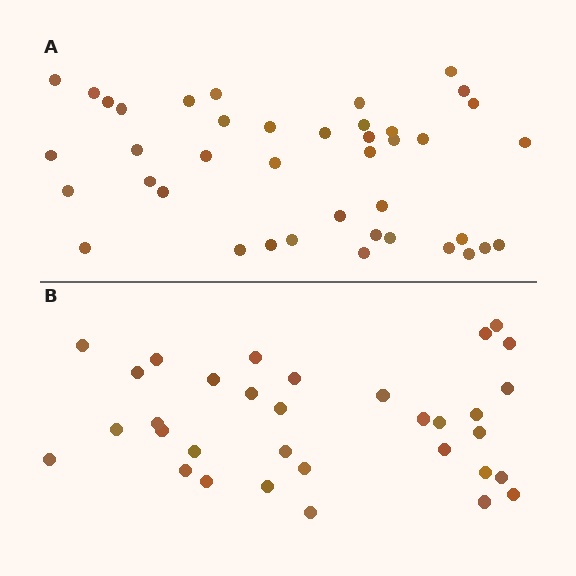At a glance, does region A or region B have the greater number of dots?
Region A (the top region) has more dots.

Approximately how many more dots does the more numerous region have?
Region A has roughly 8 or so more dots than region B.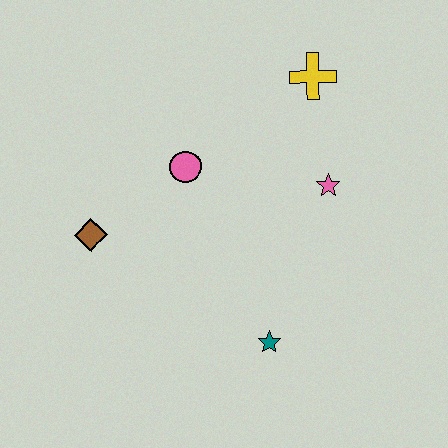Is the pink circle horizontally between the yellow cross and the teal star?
No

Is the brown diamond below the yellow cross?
Yes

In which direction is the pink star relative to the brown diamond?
The pink star is to the right of the brown diamond.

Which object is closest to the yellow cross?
The pink star is closest to the yellow cross.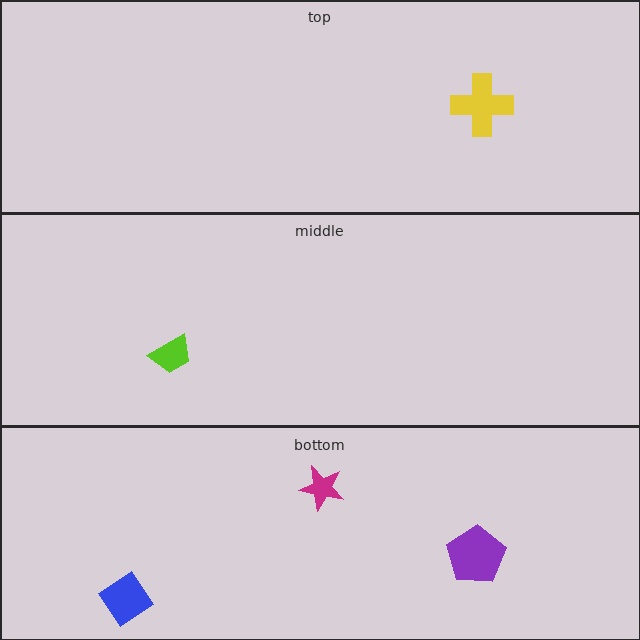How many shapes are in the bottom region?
3.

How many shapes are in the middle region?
1.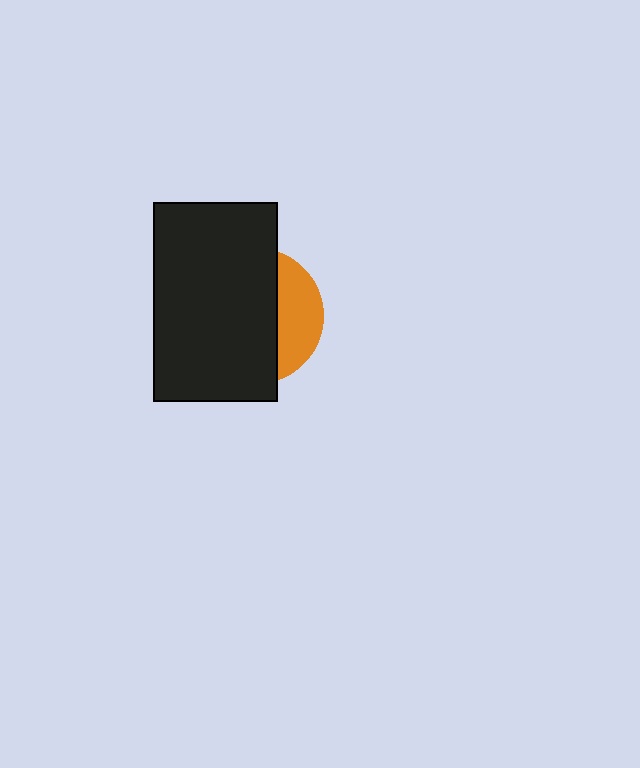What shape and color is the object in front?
The object in front is a black rectangle.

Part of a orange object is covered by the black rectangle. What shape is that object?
It is a circle.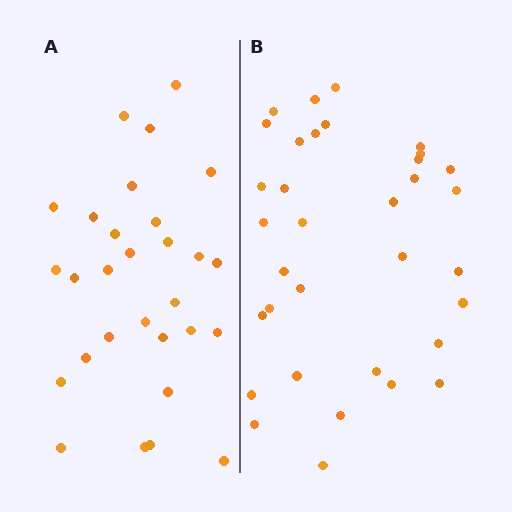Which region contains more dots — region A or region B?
Region B (the right region) has more dots.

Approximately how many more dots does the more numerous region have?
Region B has about 5 more dots than region A.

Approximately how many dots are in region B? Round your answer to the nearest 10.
About 30 dots. (The exact count is 34, which rounds to 30.)